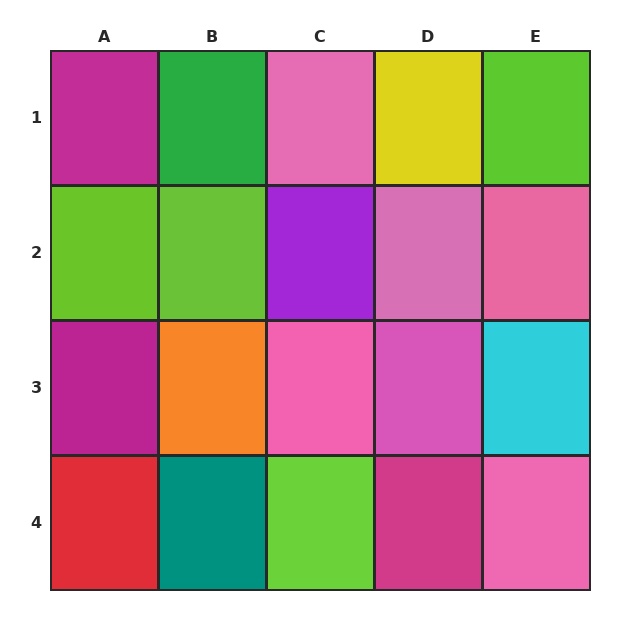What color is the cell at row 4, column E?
Pink.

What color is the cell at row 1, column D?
Yellow.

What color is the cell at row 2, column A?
Lime.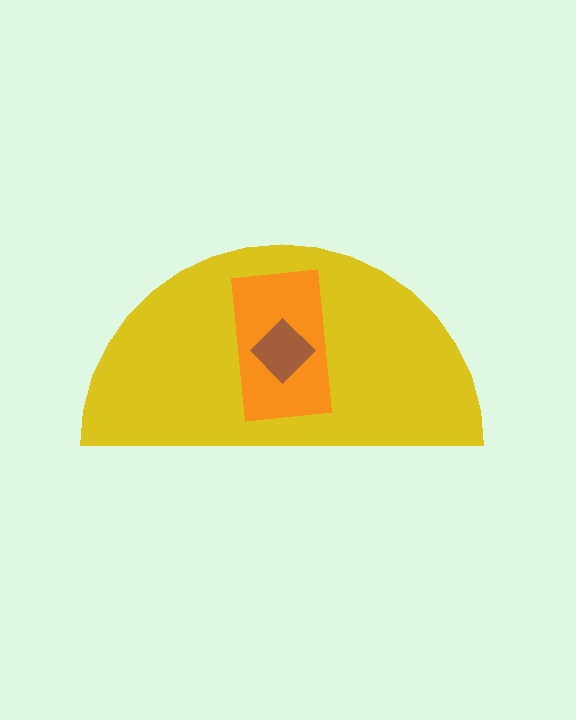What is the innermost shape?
The brown diamond.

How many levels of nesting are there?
3.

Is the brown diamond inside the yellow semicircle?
Yes.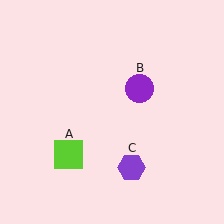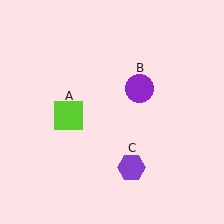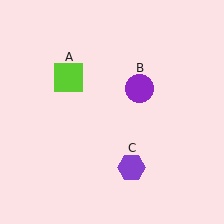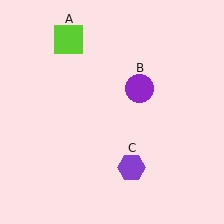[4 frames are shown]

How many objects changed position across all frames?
1 object changed position: lime square (object A).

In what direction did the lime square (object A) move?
The lime square (object A) moved up.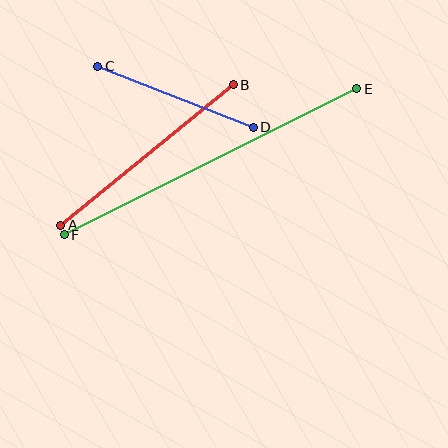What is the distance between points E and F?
The distance is approximately 327 pixels.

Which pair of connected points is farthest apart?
Points E and F are farthest apart.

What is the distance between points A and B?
The distance is approximately 223 pixels.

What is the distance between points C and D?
The distance is approximately 167 pixels.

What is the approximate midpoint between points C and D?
The midpoint is at approximately (175, 97) pixels.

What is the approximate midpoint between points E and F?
The midpoint is at approximately (210, 162) pixels.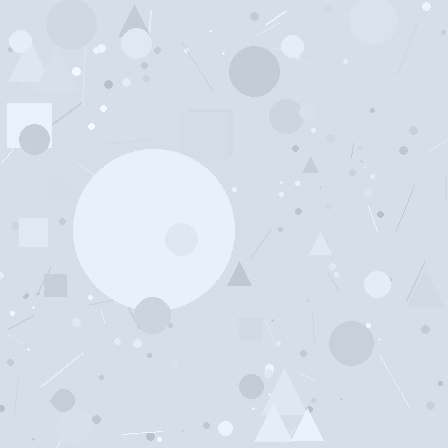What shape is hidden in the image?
A circle is hidden in the image.